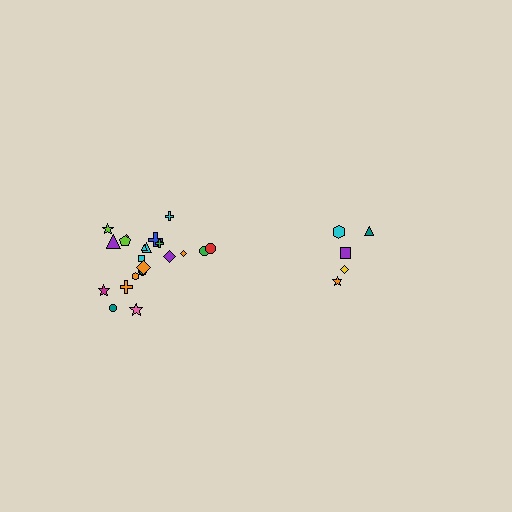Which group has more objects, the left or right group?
The left group.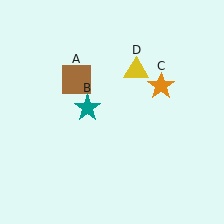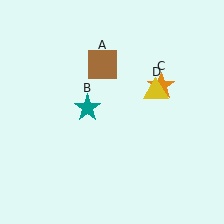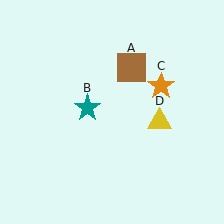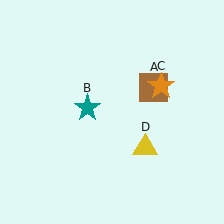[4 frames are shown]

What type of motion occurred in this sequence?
The brown square (object A), yellow triangle (object D) rotated clockwise around the center of the scene.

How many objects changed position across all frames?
2 objects changed position: brown square (object A), yellow triangle (object D).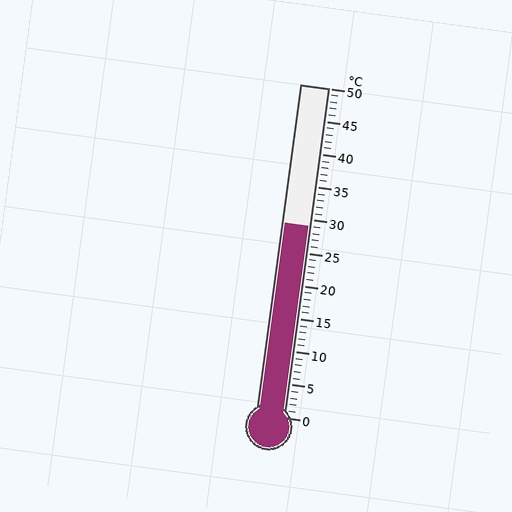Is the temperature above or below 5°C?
The temperature is above 5°C.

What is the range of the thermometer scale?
The thermometer scale ranges from 0°C to 50°C.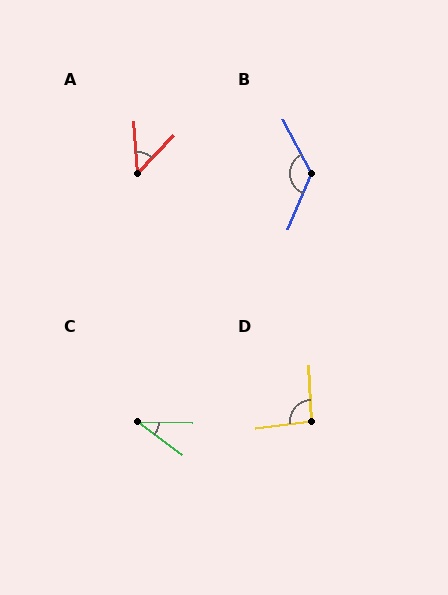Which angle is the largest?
B, at approximately 129 degrees.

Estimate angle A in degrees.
Approximately 48 degrees.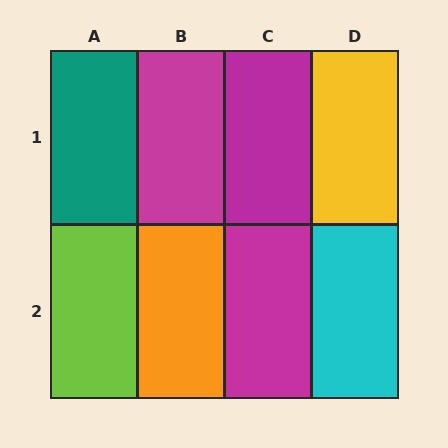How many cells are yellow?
1 cell is yellow.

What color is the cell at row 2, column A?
Lime.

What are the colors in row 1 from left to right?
Teal, magenta, magenta, yellow.